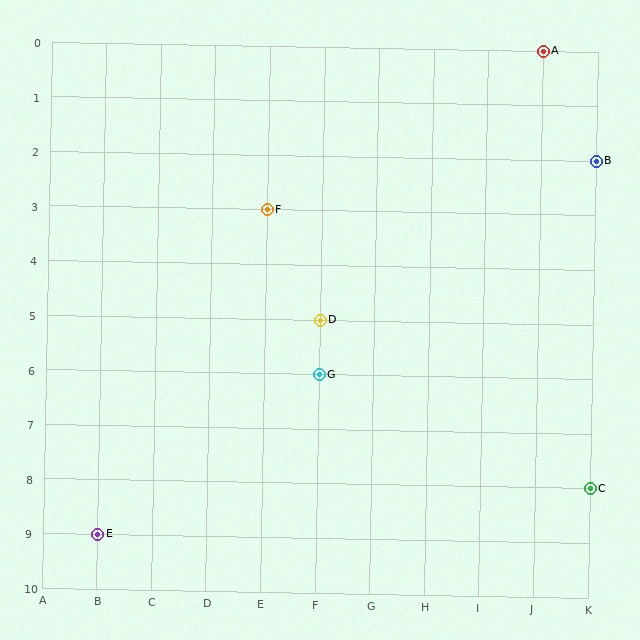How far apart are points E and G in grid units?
Points E and G are 4 columns and 3 rows apart (about 5.0 grid units diagonally).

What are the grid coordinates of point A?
Point A is at grid coordinates (J, 0).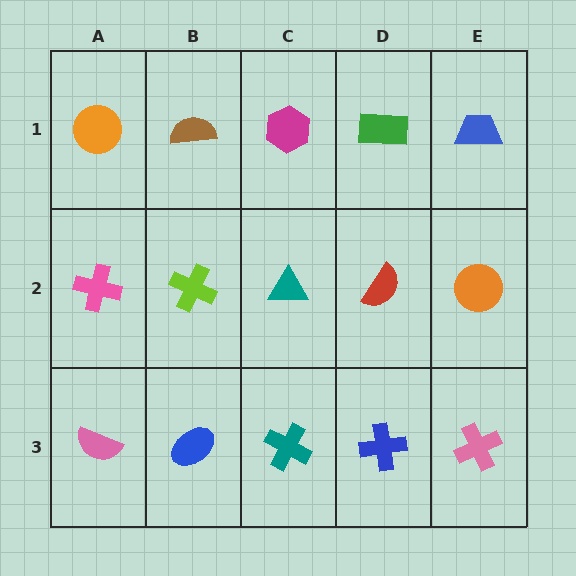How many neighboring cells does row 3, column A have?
2.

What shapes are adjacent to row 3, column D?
A red semicircle (row 2, column D), a teal cross (row 3, column C), a pink cross (row 3, column E).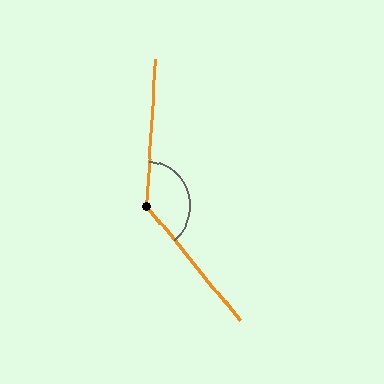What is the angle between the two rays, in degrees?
Approximately 137 degrees.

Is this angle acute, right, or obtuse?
It is obtuse.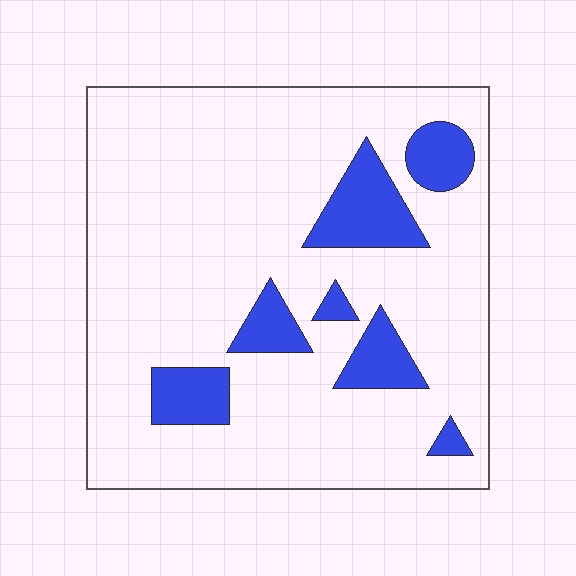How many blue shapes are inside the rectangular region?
7.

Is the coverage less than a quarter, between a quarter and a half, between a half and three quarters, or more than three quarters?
Less than a quarter.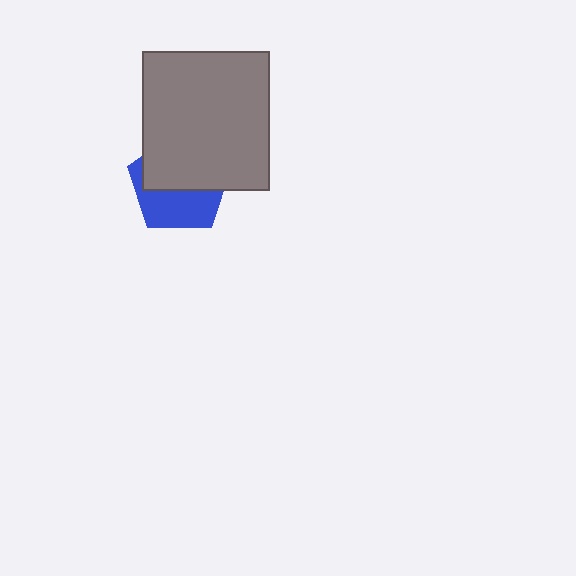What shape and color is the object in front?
The object in front is a gray rectangle.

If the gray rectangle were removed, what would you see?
You would see the complete blue pentagon.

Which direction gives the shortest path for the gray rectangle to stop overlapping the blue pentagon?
Moving up gives the shortest separation.